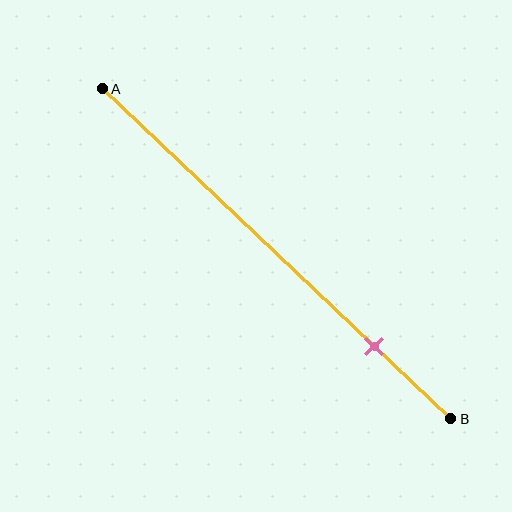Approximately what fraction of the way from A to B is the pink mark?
The pink mark is approximately 80% of the way from A to B.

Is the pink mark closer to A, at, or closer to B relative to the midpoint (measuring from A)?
The pink mark is closer to point B than the midpoint of segment AB.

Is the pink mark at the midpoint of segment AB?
No, the mark is at about 80% from A, not at the 50% midpoint.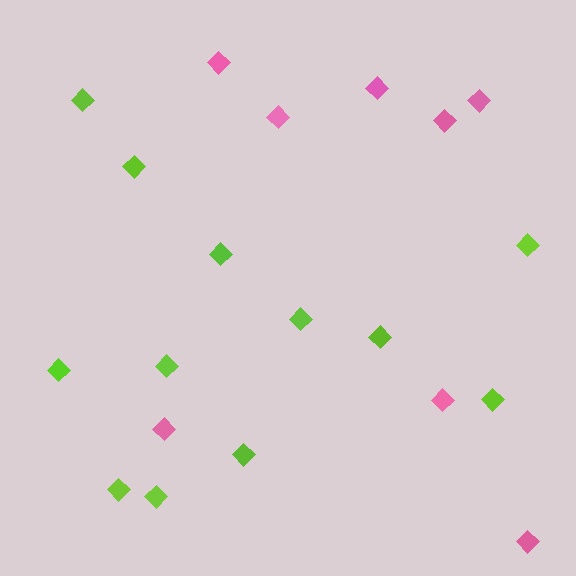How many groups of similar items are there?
There are 2 groups: one group of pink diamonds (8) and one group of lime diamonds (12).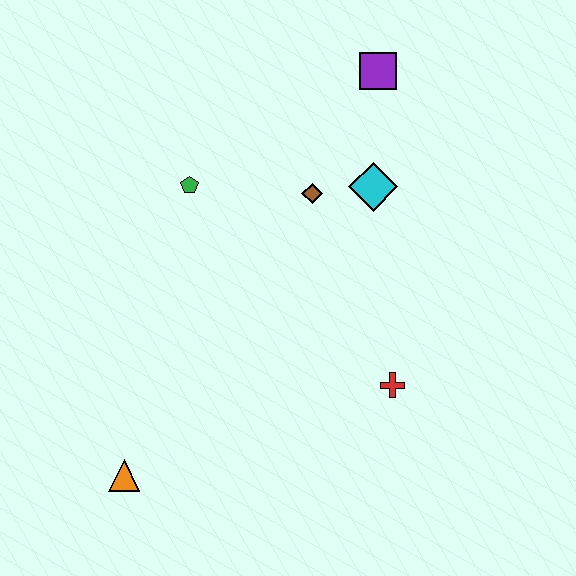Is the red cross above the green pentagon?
No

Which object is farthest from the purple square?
The orange triangle is farthest from the purple square.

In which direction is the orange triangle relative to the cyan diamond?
The orange triangle is below the cyan diamond.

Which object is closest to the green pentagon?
The brown diamond is closest to the green pentagon.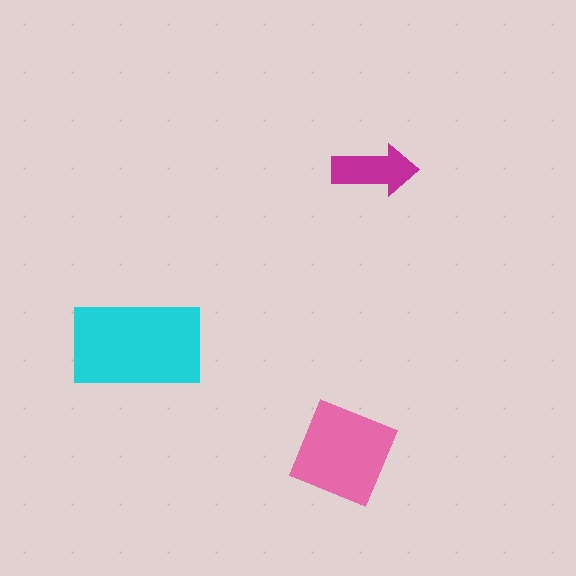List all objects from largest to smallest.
The cyan rectangle, the pink square, the magenta arrow.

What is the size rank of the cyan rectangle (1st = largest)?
1st.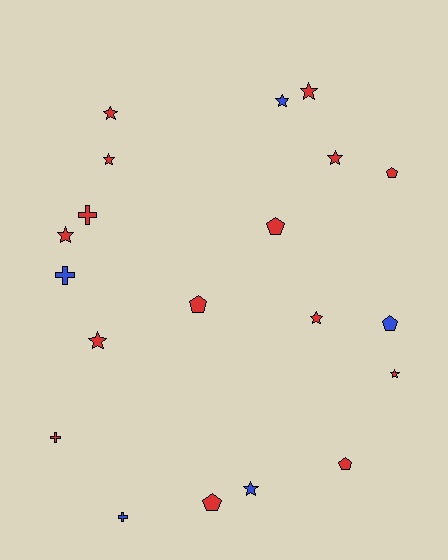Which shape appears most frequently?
Star, with 10 objects.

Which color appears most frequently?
Red, with 15 objects.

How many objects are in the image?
There are 20 objects.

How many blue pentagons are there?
There is 1 blue pentagon.